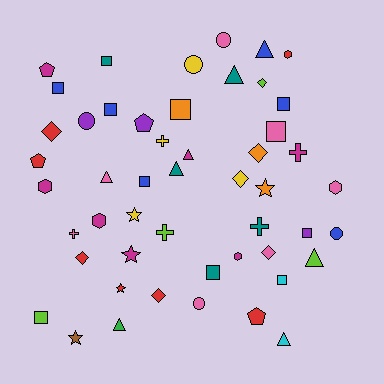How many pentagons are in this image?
There are 4 pentagons.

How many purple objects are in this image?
There are 3 purple objects.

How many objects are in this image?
There are 50 objects.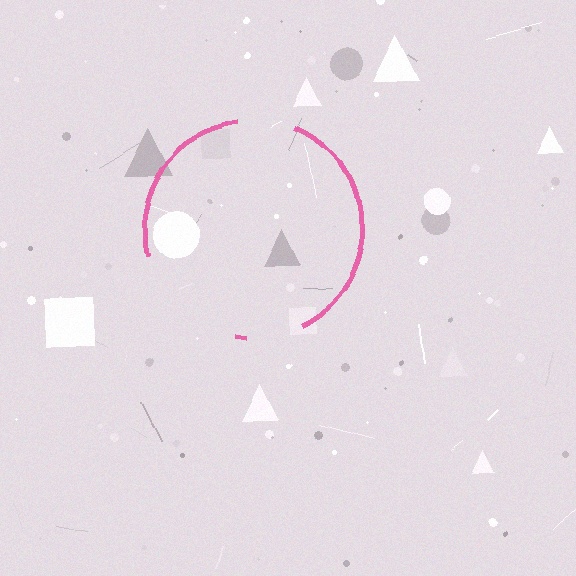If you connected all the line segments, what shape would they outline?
They would outline a circle.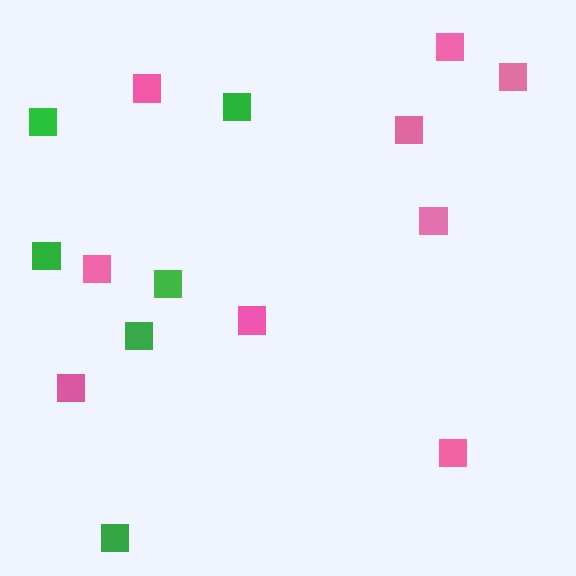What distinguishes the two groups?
There are 2 groups: one group of green squares (6) and one group of pink squares (9).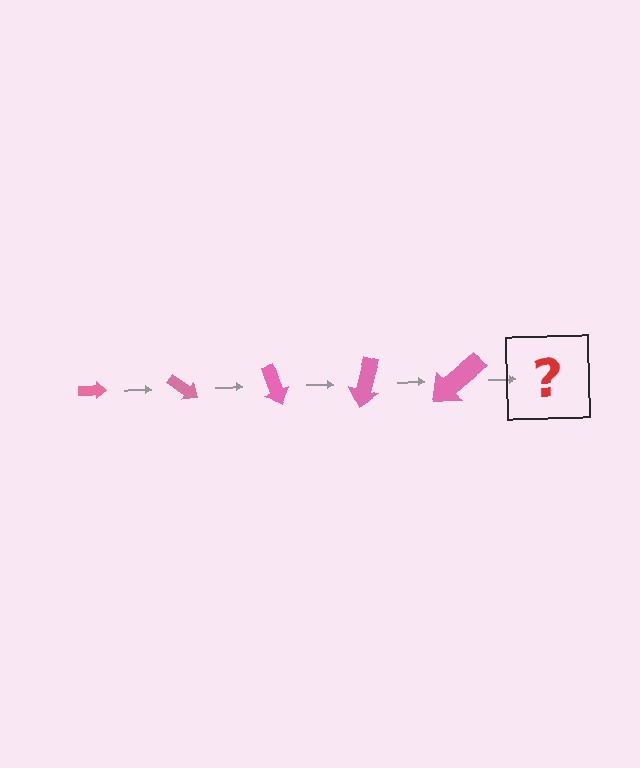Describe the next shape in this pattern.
It should be an arrow, larger than the previous one and rotated 175 degrees from the start.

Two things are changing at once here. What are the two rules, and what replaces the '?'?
The two rules are that the arrow grows larger each step and it rotates 35 degrees each step. The '?' should be an arrow, larger than the previous one and rotated 175 degrees from the start.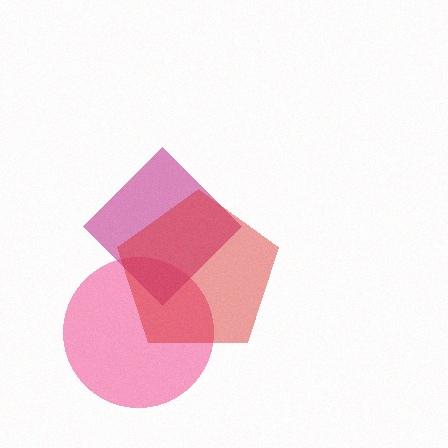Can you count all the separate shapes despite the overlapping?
Yes, there are 3 separate shapes.